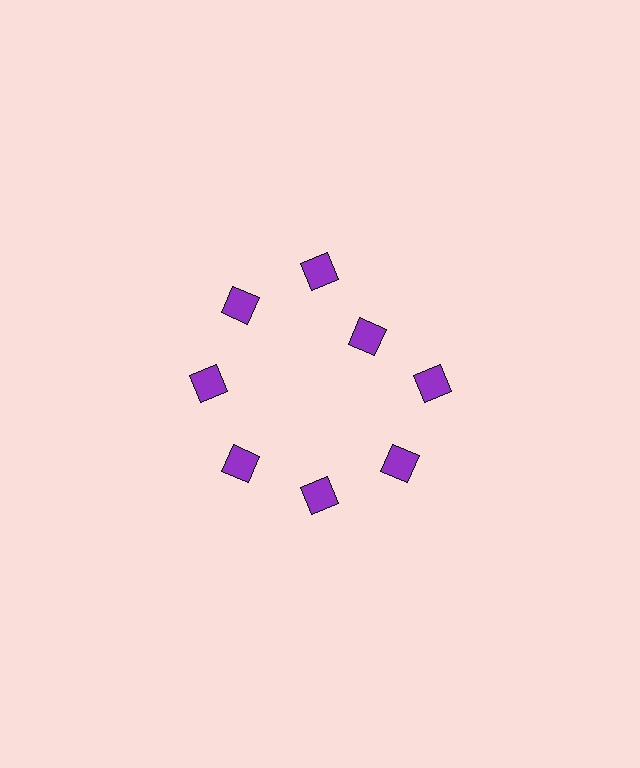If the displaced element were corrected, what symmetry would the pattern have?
It would have 8-fold rotational symmetry — the pattern would map onto itself every 45 degrees.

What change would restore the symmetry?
The symmetry would be restored by moving it outward, back onto the ring so that all 8 diamonds sit at equal angles and equal distance from the center.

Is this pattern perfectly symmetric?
No. The 8 purple diamonds are arranged in a ring, but one element near the 2 o'clock position is pulled inward toward the center, breaking the 8-fold rotational symmetry.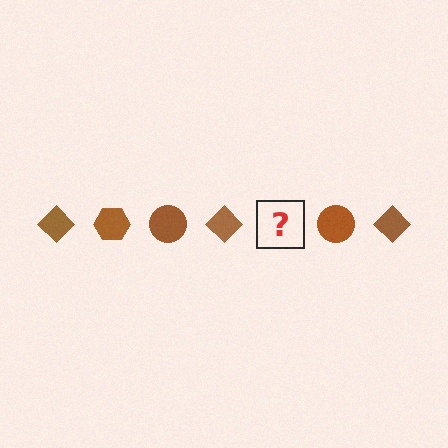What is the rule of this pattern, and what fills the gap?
The rule is that the pattern cycles through diamond, hexagon, circle shapes in brown. The gap should be filled with a brown hexagon.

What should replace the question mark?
The question mark should be replaced with a brown hexagon.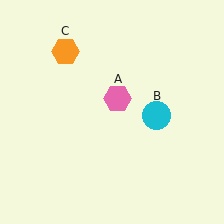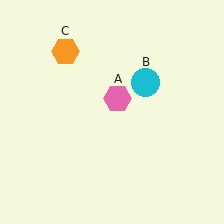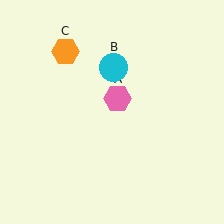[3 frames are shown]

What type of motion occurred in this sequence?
The cyan circle (object B) rotated counterclockwise around the center of the scene.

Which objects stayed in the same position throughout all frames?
Pink hexagon (object A) and orange hexagon (object C) remained stationary.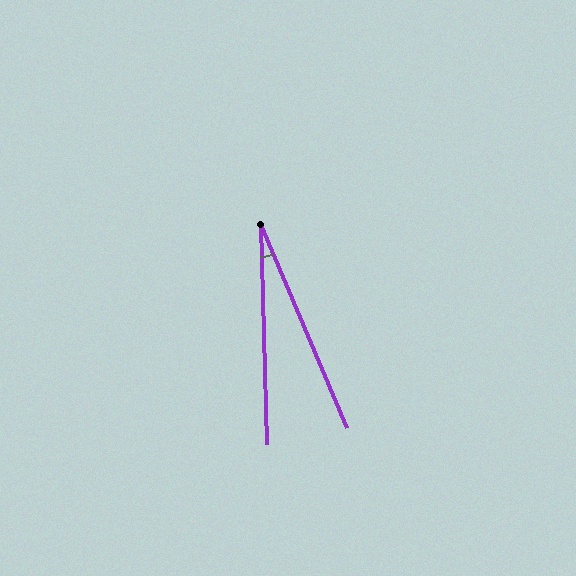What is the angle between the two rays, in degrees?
Approximately 21 degrees.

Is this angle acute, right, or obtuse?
It is acute.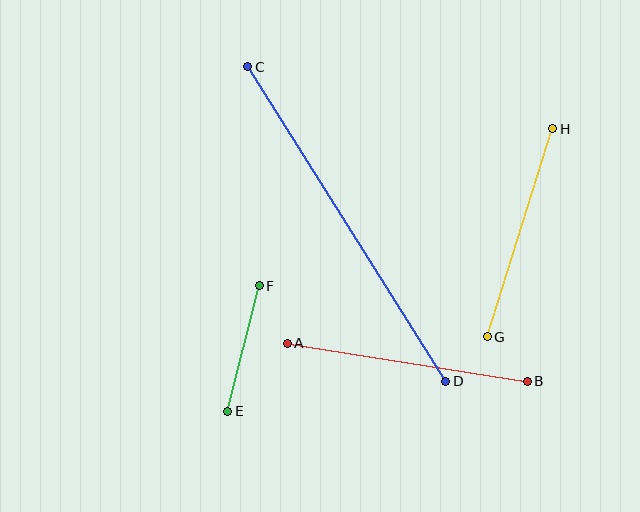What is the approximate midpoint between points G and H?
The midpoint is at approximately (520, 233) pixels.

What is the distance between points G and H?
The distance is approximately 218 pixels.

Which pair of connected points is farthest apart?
Points C and D are farthest apart.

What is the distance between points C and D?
The distance is approximately 372 pixels.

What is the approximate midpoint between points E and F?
The midpoint is at approximately (243, 349) pixels.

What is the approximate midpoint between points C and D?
The midpoint is at approximately (347, 224) pixels.